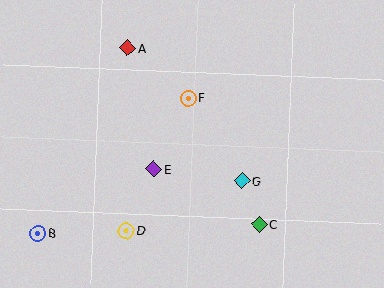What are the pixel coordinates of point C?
Point C is at (259, 224).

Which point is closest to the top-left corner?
Point A is closest to the top-left corner.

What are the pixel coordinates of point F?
Point F is at (188, 98).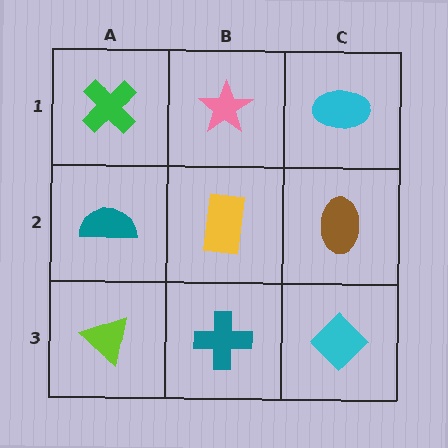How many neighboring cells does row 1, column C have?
2.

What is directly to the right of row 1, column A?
A pink star.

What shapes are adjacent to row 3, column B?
A yellow rectangle (row 2, column B), a lime triangle (row 3, column A), a cyan diamond (row 3, column C).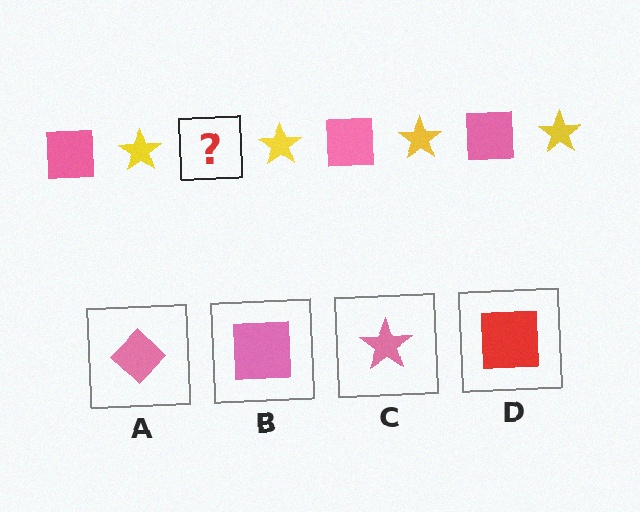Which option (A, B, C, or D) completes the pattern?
B.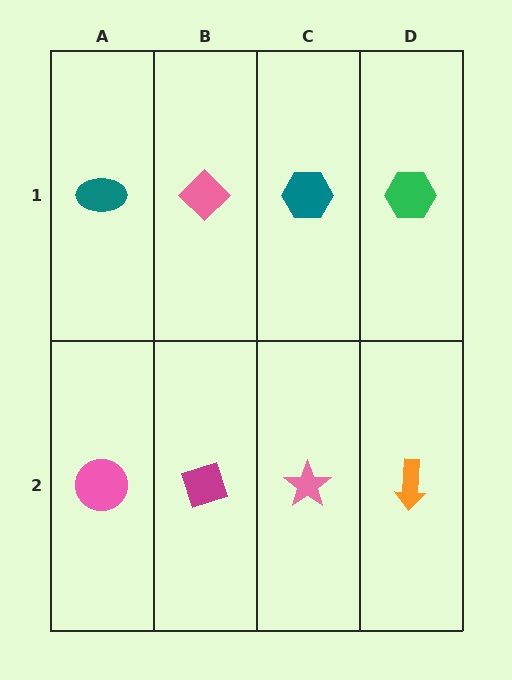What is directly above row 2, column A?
A teal ellipse.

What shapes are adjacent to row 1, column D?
An orange arrow (row 2, column D), a teal hexagon (row 1, column C).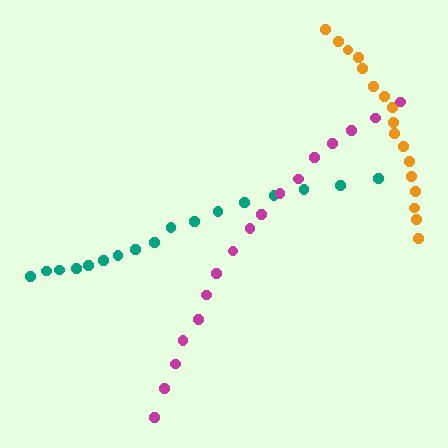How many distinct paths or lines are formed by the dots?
There are 3 distinct paths.